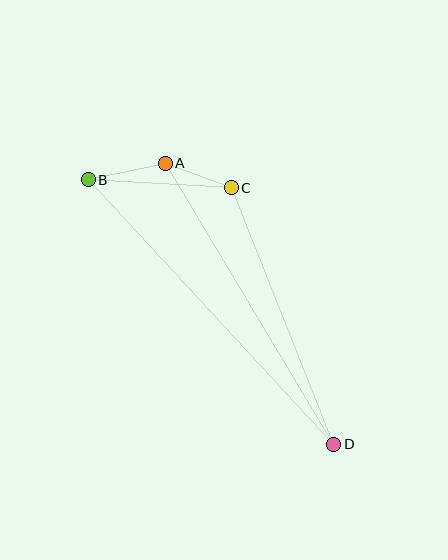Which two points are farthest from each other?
Points B and D are farthest from each other.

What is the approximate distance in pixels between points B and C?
The distance between B and C is approximately 143 pixels.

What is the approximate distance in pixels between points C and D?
The distance between C and D is approximately 276 pixels.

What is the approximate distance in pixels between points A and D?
The distance between A and D is approximately 328 pixels.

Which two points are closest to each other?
Points A and C are closest to each other.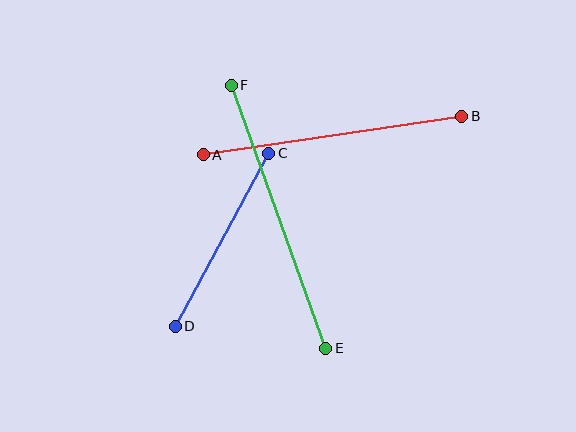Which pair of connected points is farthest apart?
Points E and F are farthest apart.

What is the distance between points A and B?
The distance is approximately 261 pixels.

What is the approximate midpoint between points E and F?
The midpoint is at approximately (278, 217) pixels.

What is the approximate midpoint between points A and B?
The midpoint is at approximately (332, 136) pixels.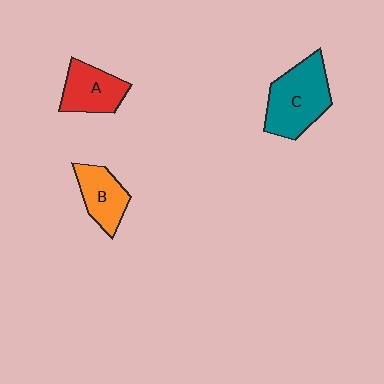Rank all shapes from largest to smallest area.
From largest to smallest: C (teal), A (red), B (orange).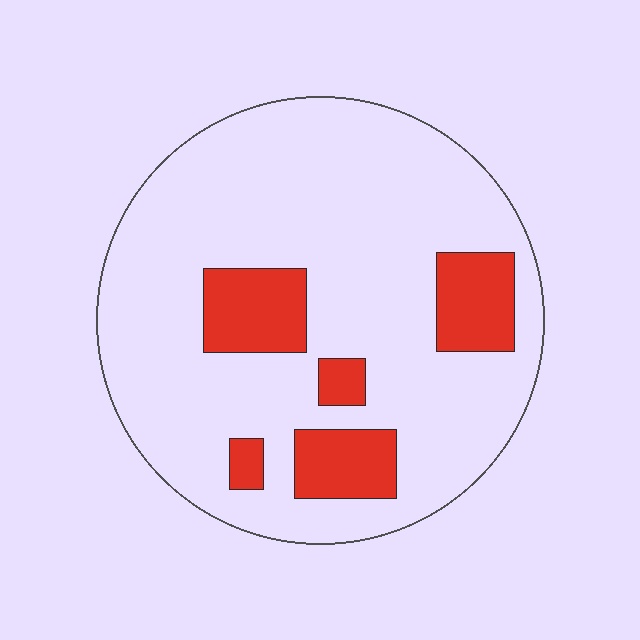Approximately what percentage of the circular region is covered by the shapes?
Approximately 20%.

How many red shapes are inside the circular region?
5.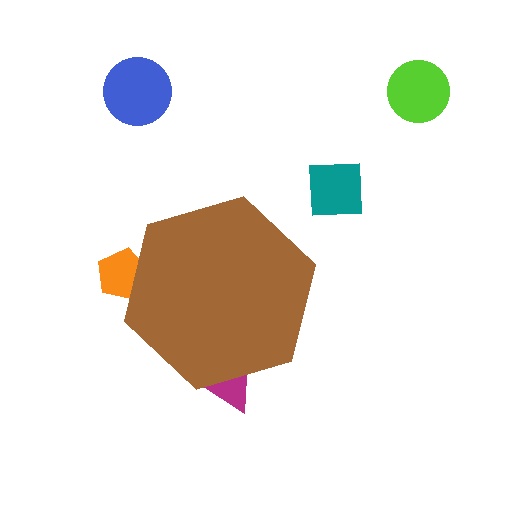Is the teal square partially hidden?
No, the teal square is fully visible.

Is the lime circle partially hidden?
No, the lime circle is fully visible.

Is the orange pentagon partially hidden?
Yes, the orange pentagon is partially hidden behind the brown hexagon.